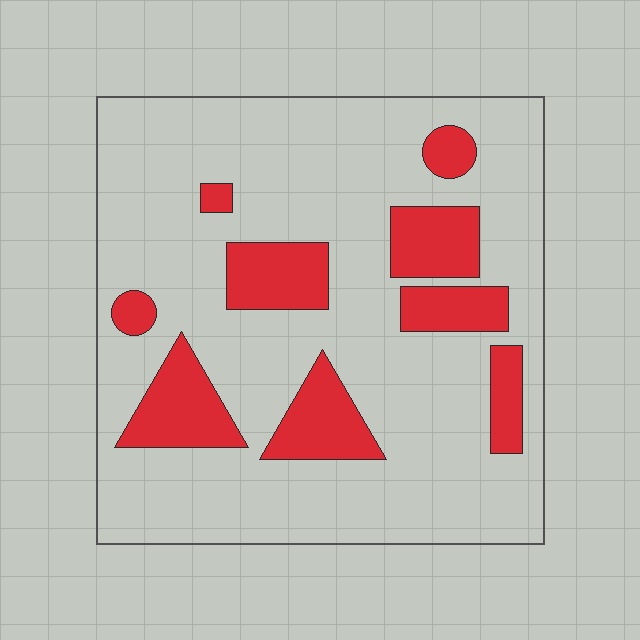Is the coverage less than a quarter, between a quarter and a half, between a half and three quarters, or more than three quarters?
Less than a quarter.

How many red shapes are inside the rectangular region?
9.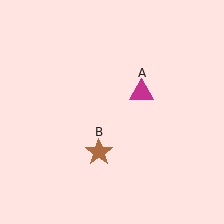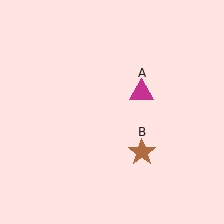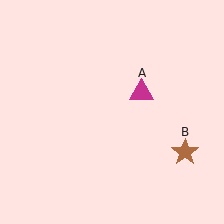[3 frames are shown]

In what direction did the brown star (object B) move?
The brown star (object B) moved right.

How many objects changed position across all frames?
1 object changed position: brown star (object B).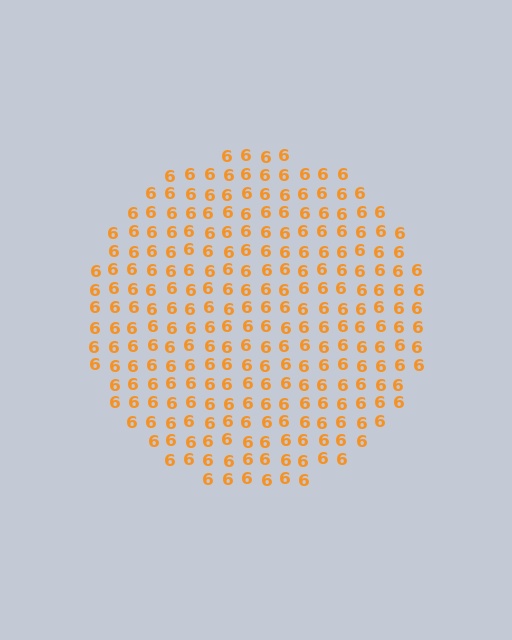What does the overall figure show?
The overall figure shows a circle.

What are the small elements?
The small elements are digit 6's.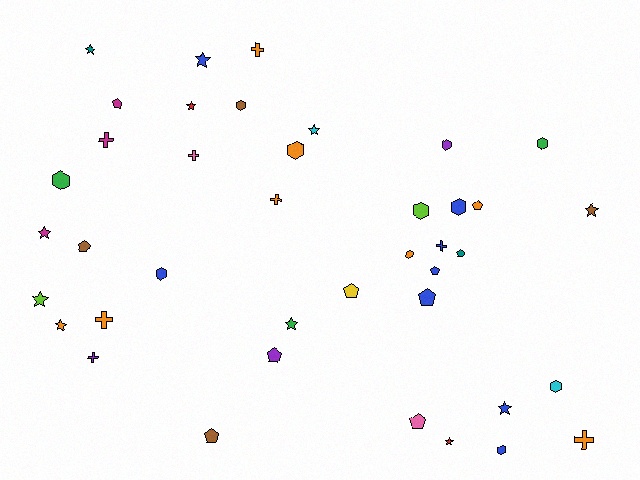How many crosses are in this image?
There are 8 crosses.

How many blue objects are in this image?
There are 8 blue objects.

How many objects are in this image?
There are 40 objects.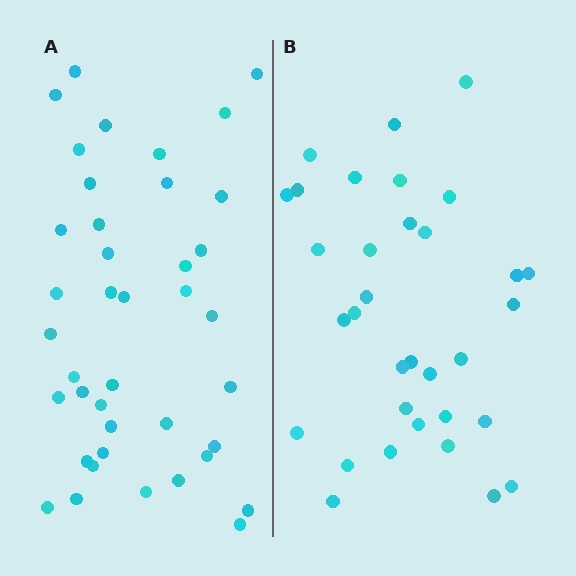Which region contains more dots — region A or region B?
Region A (the left region) has more dots.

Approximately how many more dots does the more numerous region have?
Region A has roughly 8 or so more dots than region B.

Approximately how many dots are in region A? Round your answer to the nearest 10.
About 40 dots.